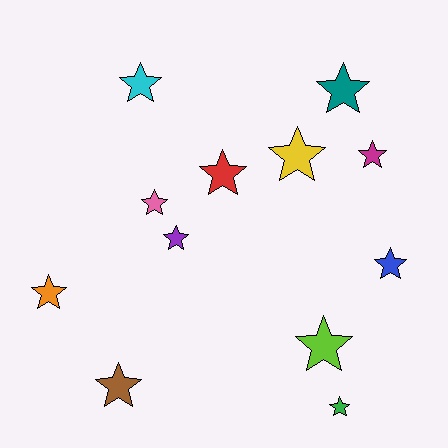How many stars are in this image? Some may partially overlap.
There are 12 stars.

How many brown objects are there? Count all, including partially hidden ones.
There is 1 brown object.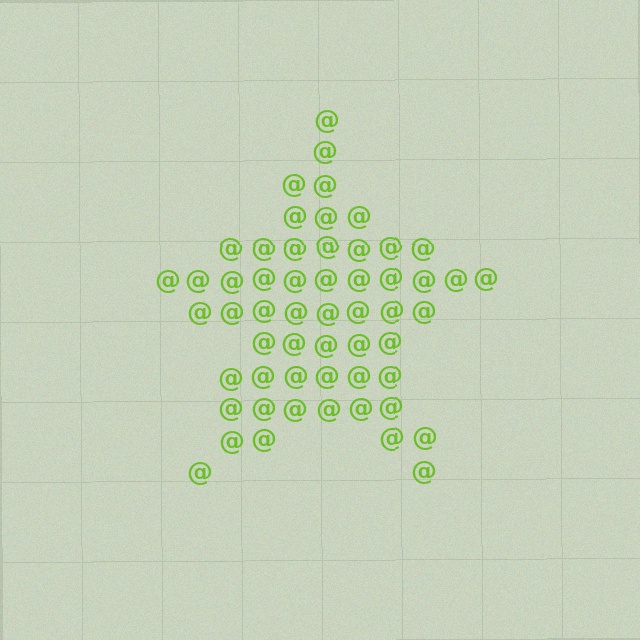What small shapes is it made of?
It is made of small at signs.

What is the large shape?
The large shape is a star.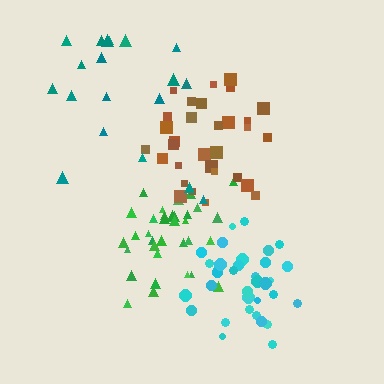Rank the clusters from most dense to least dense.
cyan, green, brown, teal.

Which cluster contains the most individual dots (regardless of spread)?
Green (35).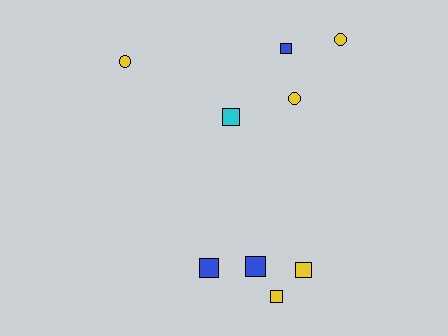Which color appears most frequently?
Yellow, with 5 objects.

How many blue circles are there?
There are no blue circles.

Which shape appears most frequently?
Square, with 6 objects.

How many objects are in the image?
There are 9 objects.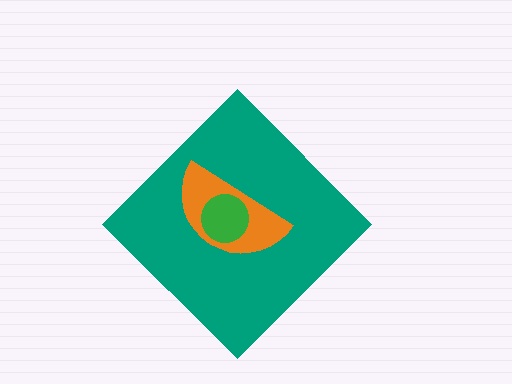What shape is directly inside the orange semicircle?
The green circle.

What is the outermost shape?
The teal diamond.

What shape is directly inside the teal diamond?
The orange semicircle.